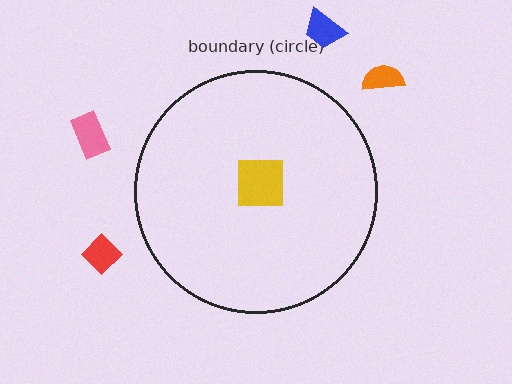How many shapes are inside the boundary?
1 inside, 4 outside.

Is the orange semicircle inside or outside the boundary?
Outside.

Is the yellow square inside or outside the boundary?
Inside.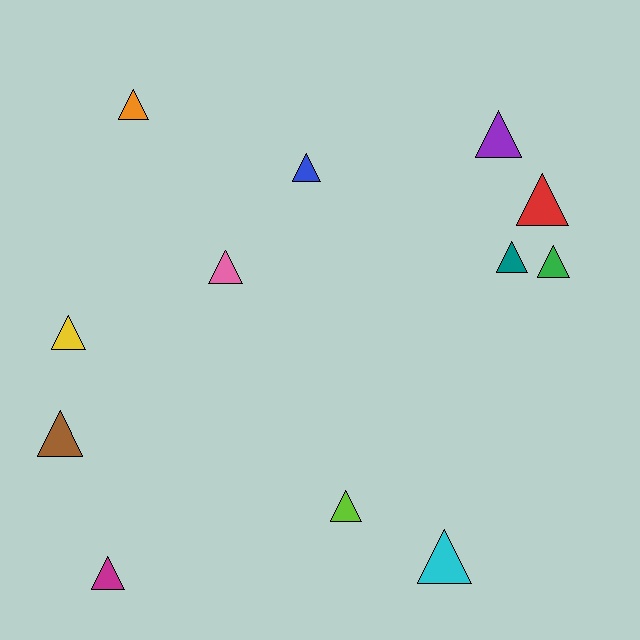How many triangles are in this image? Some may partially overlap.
There are 12 triangles.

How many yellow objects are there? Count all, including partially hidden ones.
There is 1 yellow object.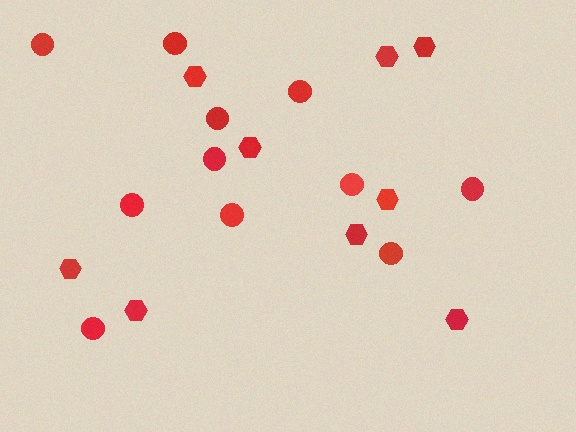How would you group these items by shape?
There are 2 groups: one group of circles (11) and one group of hexagons (9).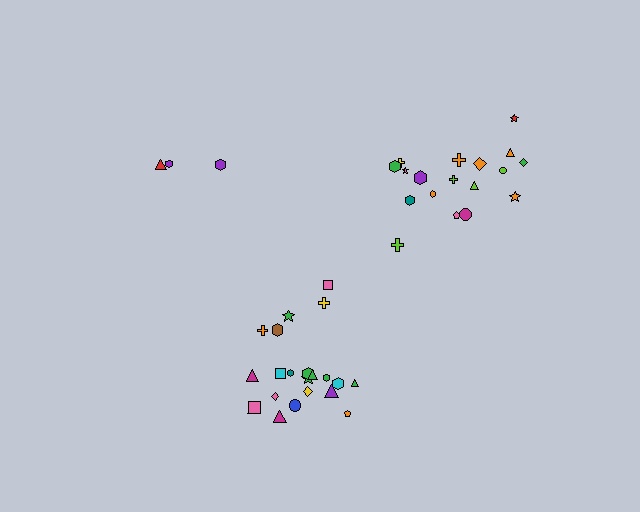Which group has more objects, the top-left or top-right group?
The top-right group.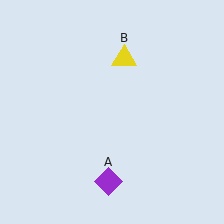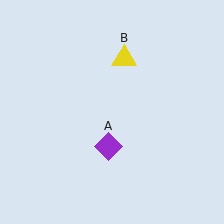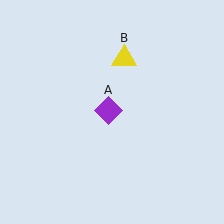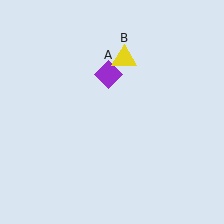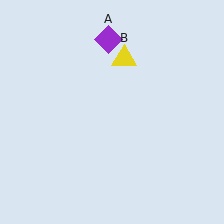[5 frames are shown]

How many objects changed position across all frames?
1 object changed position: purple diamond (object A).